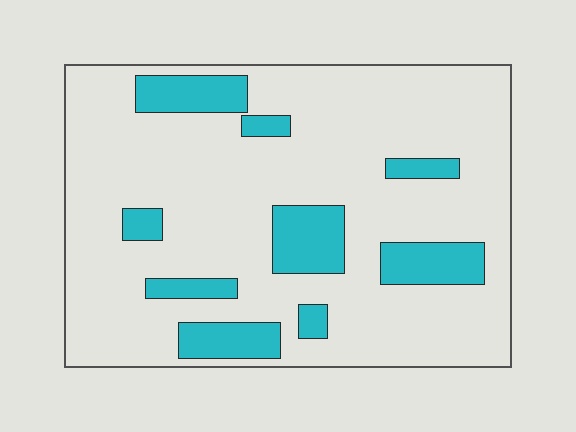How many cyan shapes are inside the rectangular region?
9.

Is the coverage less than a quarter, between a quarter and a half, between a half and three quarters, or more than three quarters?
Less than a quarter.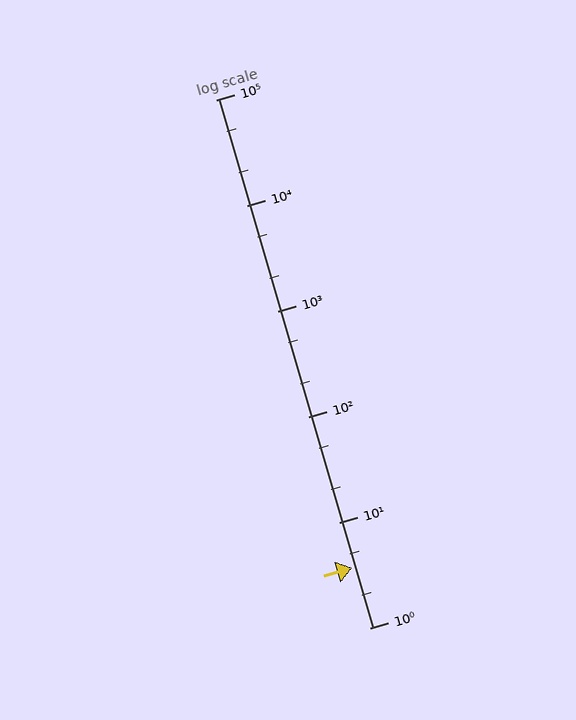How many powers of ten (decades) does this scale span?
The scale spans 5 decades, from 1 to 100000.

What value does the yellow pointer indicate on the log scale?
The pointer indicates approximately 3.7.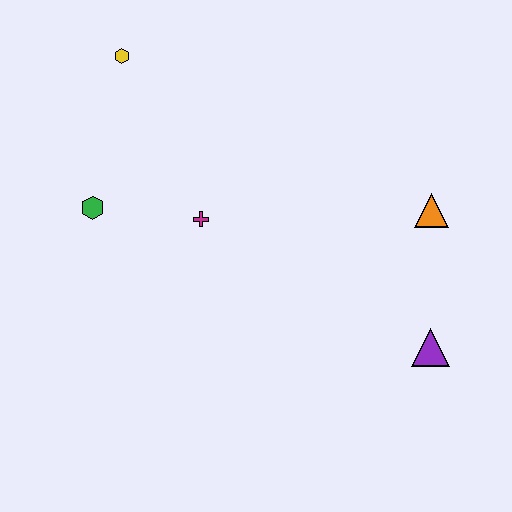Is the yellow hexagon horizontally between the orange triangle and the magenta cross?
No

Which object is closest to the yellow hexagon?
The green hexagon is closest to the yellow hexagon.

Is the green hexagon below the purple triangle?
No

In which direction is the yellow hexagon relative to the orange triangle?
The yellow hexagon is to the left of the orange triangle.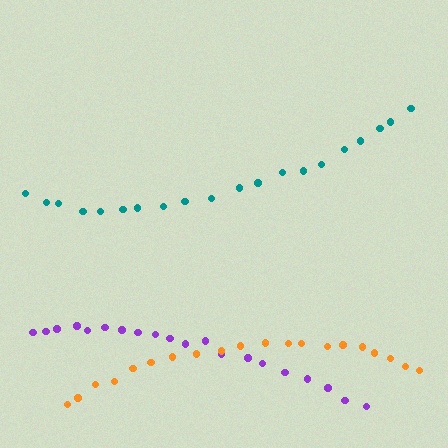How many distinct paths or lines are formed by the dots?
There are 3 distinct paths.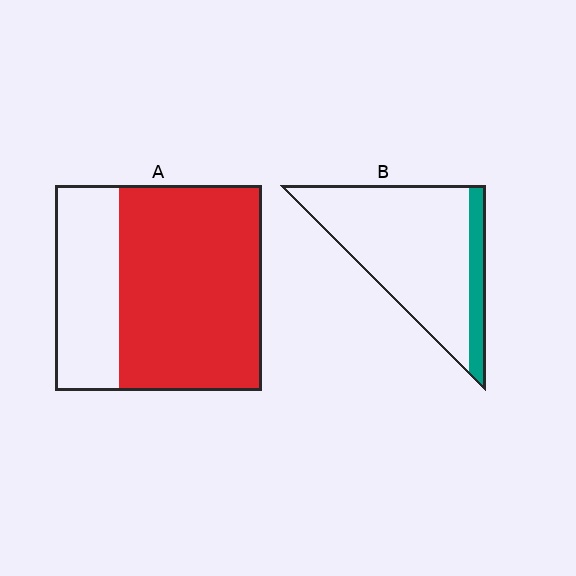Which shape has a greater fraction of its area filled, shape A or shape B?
Shape A.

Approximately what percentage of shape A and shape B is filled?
A is approximately 70% and B is approximately 15%.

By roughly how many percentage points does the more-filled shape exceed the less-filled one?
By roughly 55 percentage points (A over B).